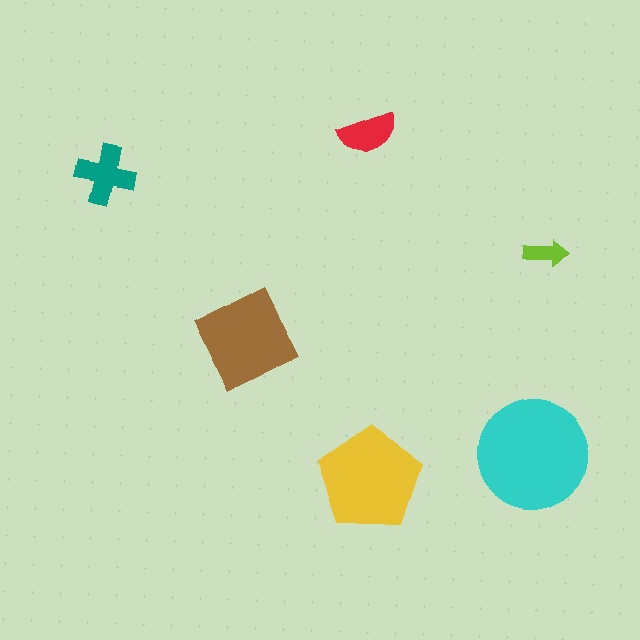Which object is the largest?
The cyan circle.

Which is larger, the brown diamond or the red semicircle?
The brown diamond.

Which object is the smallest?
The lime arrow.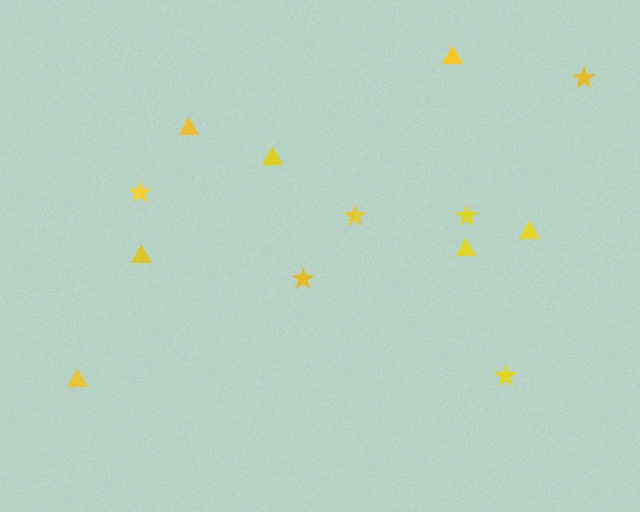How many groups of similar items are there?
There are 2 groups: one group of triangles (7) and one group of stars (6).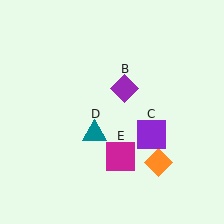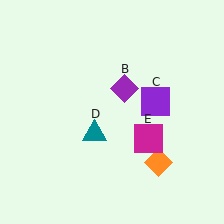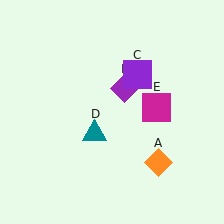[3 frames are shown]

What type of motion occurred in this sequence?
The purple square (object C), magenta square (object E) rotated counterclockwise around the center of the scene.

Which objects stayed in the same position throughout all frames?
Orange diamond (object A) and purple diamond (object B) and teal triangle (object D) remained stationary.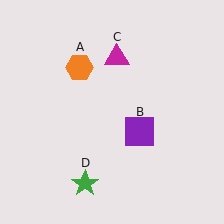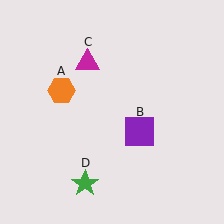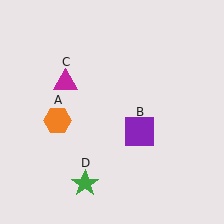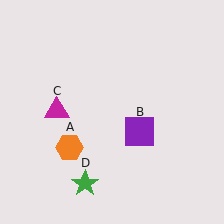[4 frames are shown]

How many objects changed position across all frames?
2 objects changed position: orange hexagon (object A), magenta triangle (object C).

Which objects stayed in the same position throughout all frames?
Purple square (object B) and green star (object D) remained stationary.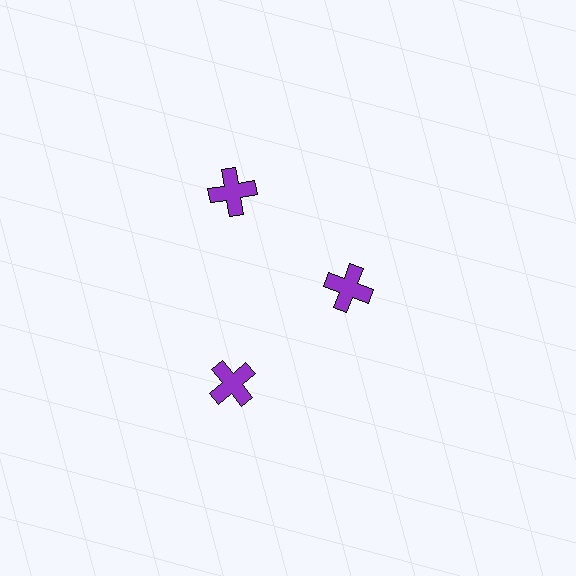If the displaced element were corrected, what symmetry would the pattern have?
It would have 3-fold rotational symmetry — the pattern would map onto itself every 120 degrees.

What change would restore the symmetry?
The symmetry would be restored by moving it outward, back onto the ring so that all 3 crosses sit at equal angles and equal distance from the center.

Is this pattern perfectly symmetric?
No. The 3 purple crosses are arranged in a ring, but one element near the 3 o'clock position is pulled inward toward the center, breaking the 3-fold rotational symmetry.